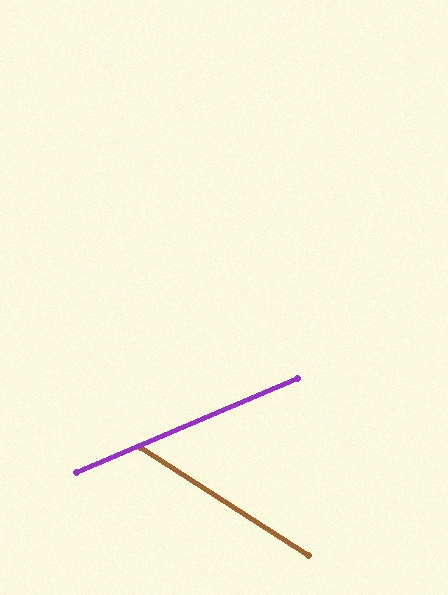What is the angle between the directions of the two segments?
Approximately 56 degrees.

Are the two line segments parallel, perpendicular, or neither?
Neither parallel nor perpendicular — they differ by about 56°.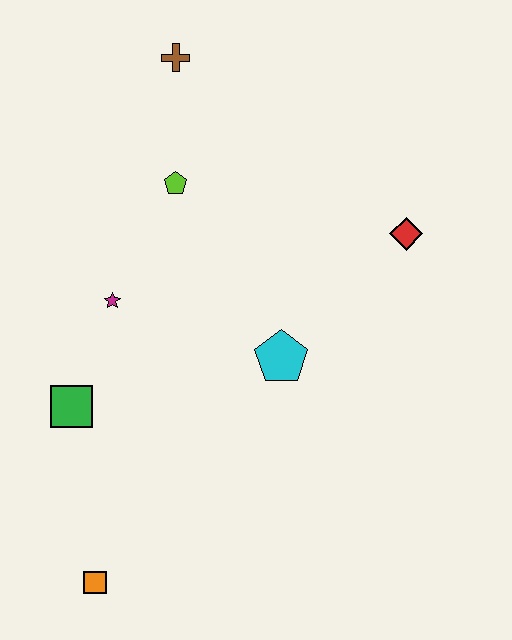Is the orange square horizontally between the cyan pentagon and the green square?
Yes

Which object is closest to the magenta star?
The green square is closest to the magenta star.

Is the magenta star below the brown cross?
Yes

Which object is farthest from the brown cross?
The orange square is farthest from the brown cross.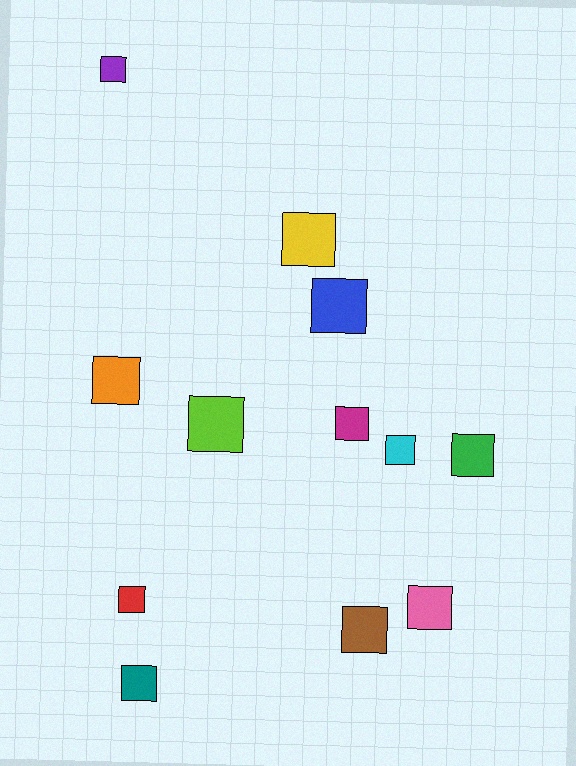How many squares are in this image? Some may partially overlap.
There are 12 squares.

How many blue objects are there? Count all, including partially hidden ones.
There is 1 blue object.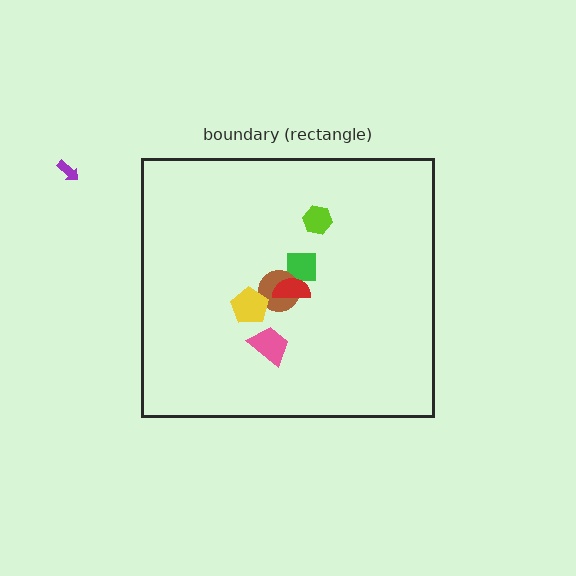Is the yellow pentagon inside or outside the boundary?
Inside.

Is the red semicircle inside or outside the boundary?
Inside.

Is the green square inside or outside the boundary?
Inside.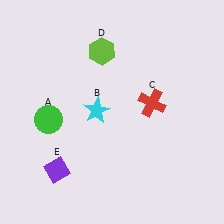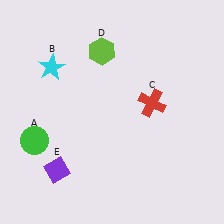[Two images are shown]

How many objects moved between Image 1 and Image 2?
2 objects moved between the two images.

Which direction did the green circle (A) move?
The green circle (A) moved down.